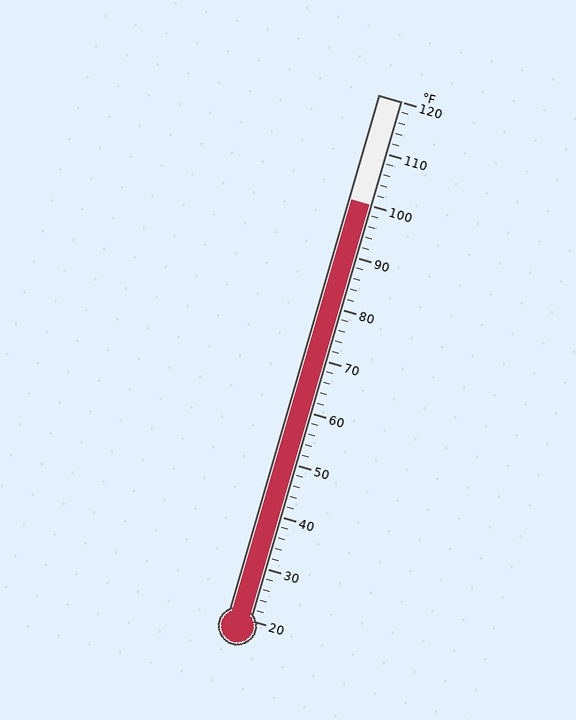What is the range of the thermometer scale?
The thermometer scale ranges from 20°F to 120°F.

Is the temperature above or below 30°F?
The temperature is above 30°F.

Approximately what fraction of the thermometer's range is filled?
The thermometer is filled to approximately 80% of its range.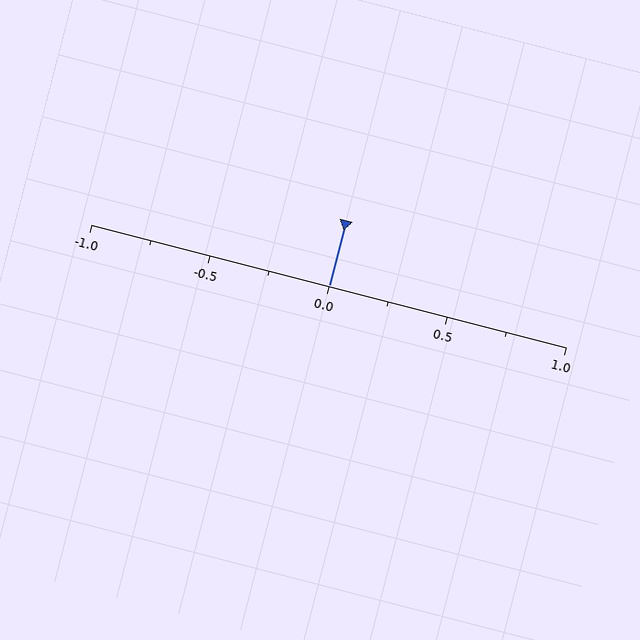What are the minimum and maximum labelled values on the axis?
The axis runs from -1.0 to 1.0.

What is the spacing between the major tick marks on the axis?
The major ticks are spaced 0.5 apart.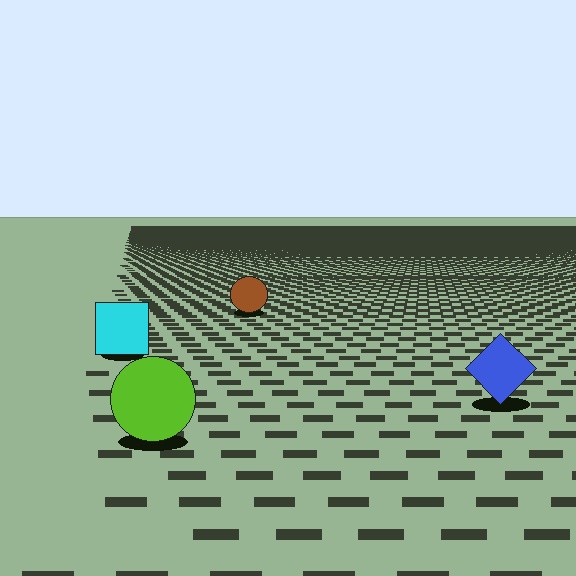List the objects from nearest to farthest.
From nearest to farthest: the lime circle, the blue diamond, the cyan square, the brown circle.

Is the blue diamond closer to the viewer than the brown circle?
Yes. The blue diamond is closer — you can tell from the texture gradient: the ground texture is coarser near it.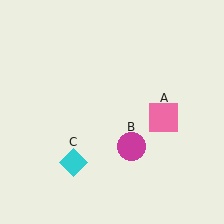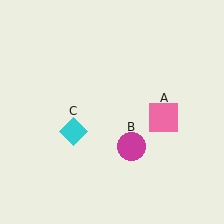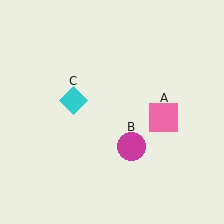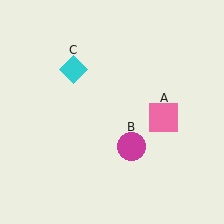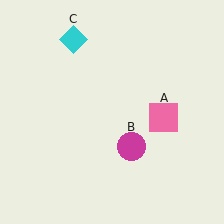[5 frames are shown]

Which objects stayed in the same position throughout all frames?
Pink square (object A) and magenta circle (object B) remained stationary.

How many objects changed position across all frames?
1 object changed position: cyan diamond (object C).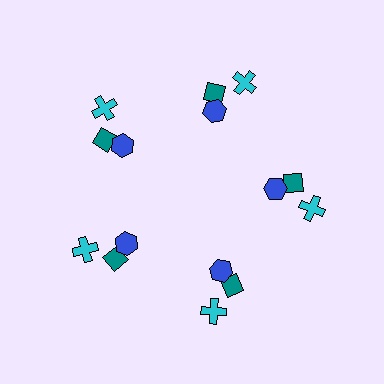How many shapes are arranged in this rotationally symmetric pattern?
There are 15 shapes, arranged in 5 groups of 3.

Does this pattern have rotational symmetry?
Yes, this pattern has 5-fold rotational symmetry. It looks the same after rotating 72 degrees around the center.